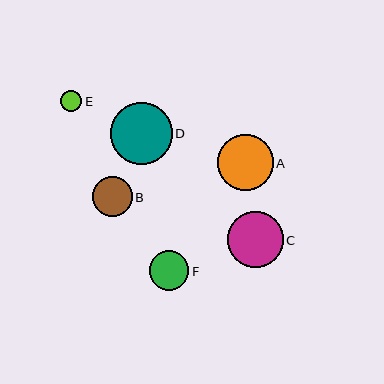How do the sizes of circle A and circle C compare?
Circle A and circle C are approximately the same size.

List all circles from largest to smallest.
From largest to smallest: D, A, C, B, F, E.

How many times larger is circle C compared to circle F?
Circle C is approximately 1.4 times the size of circle F.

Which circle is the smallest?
Circle E is the smallest with a size of approximately 21 pixels.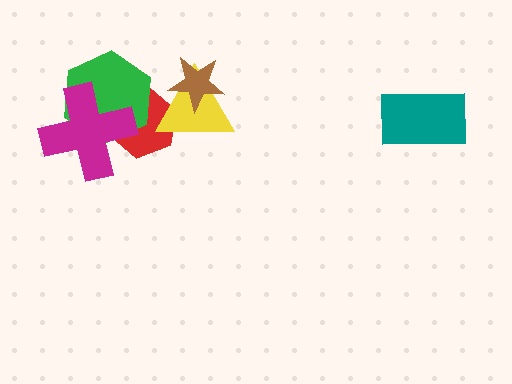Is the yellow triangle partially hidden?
Yes, it is partially covered by another shape.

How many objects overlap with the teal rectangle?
0 objects overlap with the teal rectangle.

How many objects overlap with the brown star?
1 object overlaps with the brown star.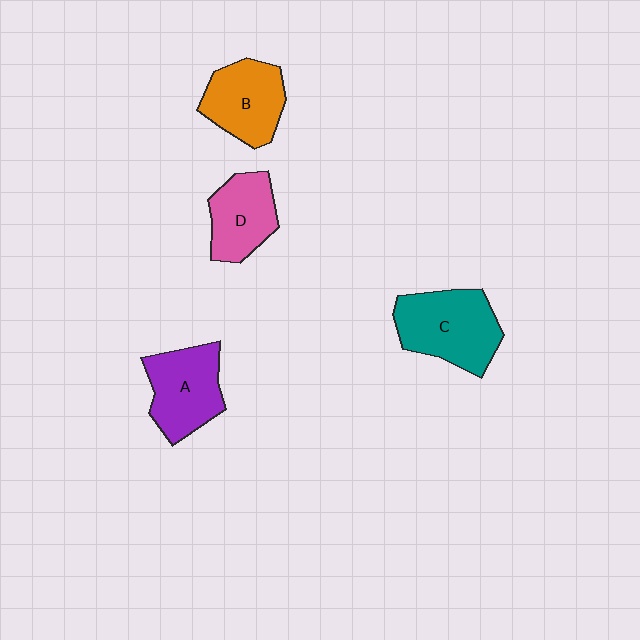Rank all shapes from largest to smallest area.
From largest to smallest: C (teal), A (purple), B (orange), D (pink).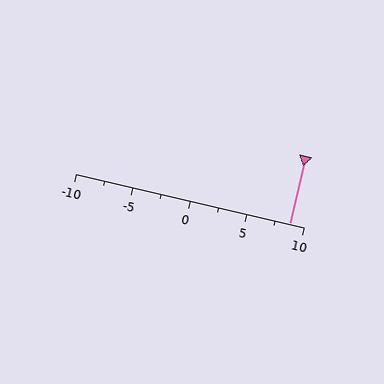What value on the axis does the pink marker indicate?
The marker indicates approximately 8.8.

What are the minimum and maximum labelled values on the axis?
The axis runs from -10 to 10.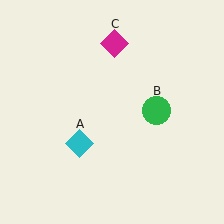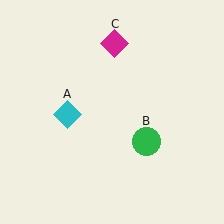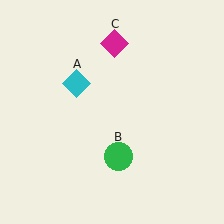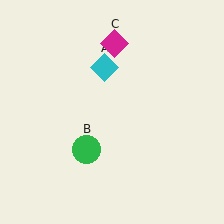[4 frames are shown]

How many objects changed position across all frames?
2 objects changed position: cyan diamond (object A), green circle (object B).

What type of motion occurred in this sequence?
The cyan diamond (object A), green circle (object B) rotated clockwise around the center of the scene.